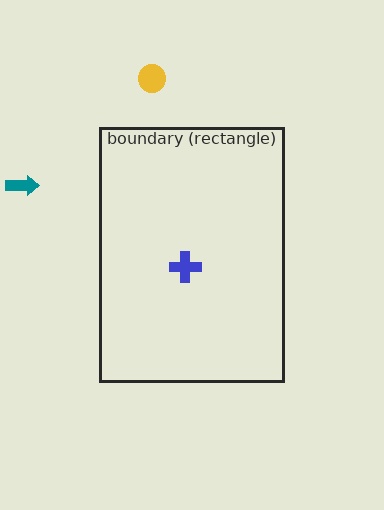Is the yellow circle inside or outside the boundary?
Outside.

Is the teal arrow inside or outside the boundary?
Outside.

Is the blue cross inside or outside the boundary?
Inside.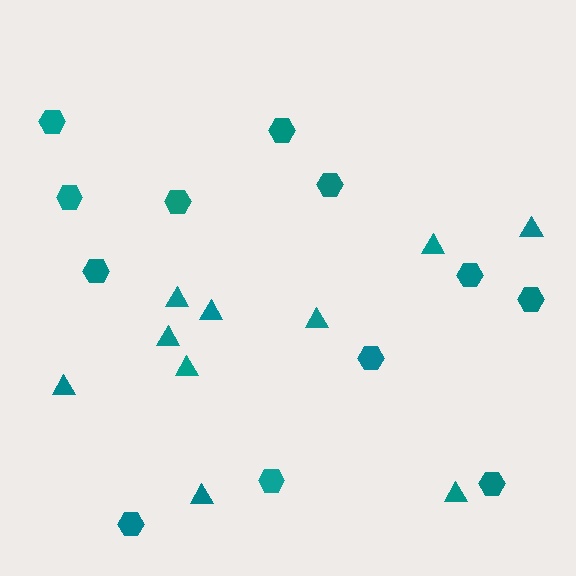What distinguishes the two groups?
There are 2 groups: one group of triangles (10) and one group of hexagons (12).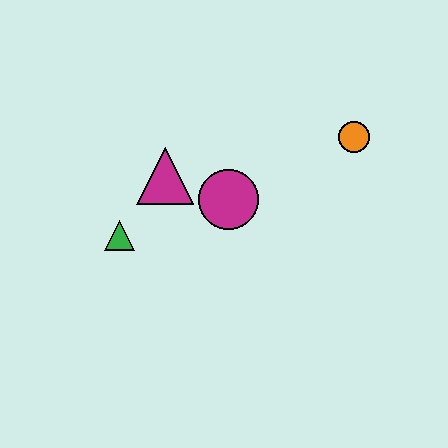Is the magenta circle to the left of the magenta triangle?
No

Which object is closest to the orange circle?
The magenta circle is closest to the orange circle.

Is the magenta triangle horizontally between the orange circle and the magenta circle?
No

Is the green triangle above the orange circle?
No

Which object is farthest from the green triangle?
The orange circle is farthest from the green triangle.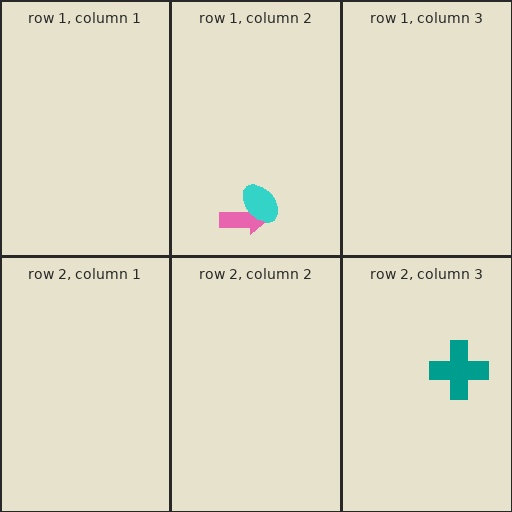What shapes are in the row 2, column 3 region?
The teal cross.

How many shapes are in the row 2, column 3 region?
1.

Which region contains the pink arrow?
The row 1, column 2 region.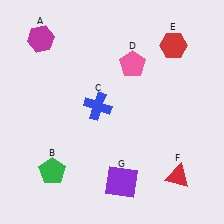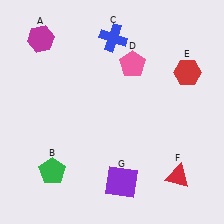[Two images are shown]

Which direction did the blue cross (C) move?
The blue cross (C) moved up.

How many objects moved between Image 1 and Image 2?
2 objects moved between the two images.